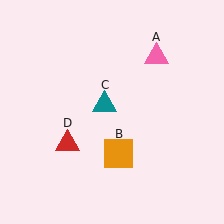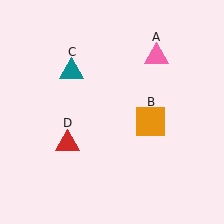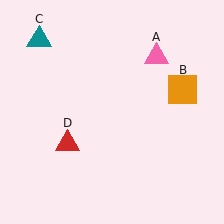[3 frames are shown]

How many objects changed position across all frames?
2 objects changed position: orange square (object B), teal triangle (object C).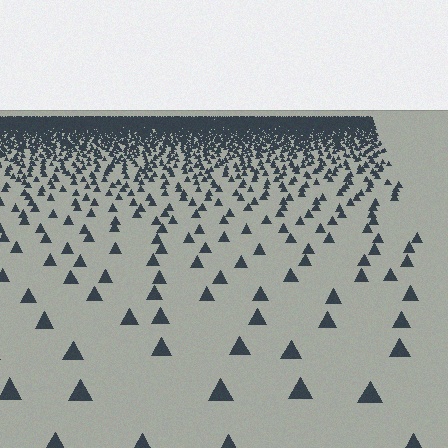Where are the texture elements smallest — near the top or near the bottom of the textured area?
Near the top.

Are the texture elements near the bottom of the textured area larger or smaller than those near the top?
Larger. Near the bottom, elements are closer to the viewer and appear at a bigger on-screen size.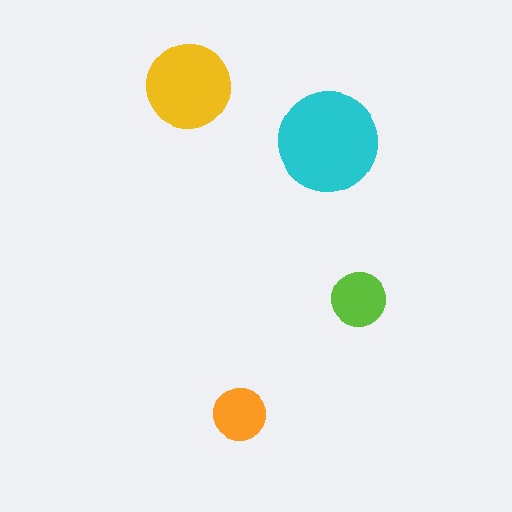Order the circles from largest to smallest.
the cyan one, the yellow one, the lime one, the orange one.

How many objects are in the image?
There are 4 objects in the image.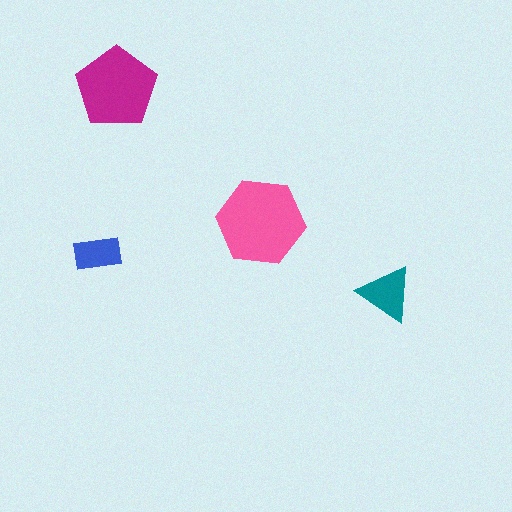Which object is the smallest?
The blue rectangle.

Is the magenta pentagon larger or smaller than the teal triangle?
Larger.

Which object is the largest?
The pink hexagon.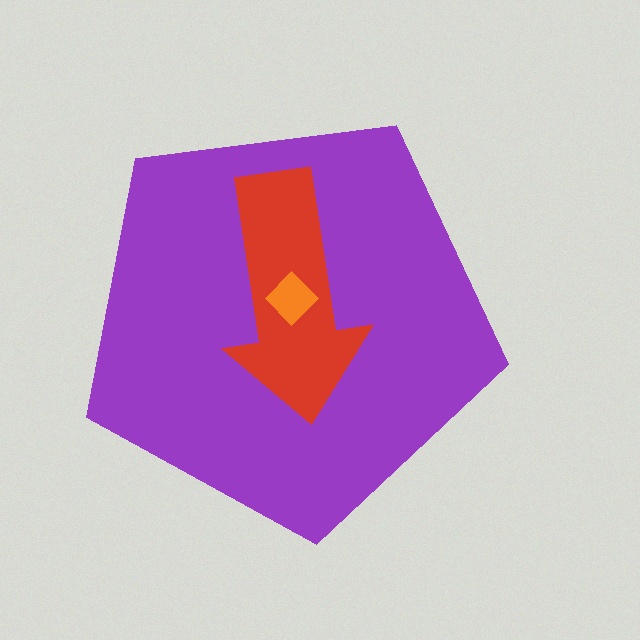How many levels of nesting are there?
3.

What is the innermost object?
The orange diamond.